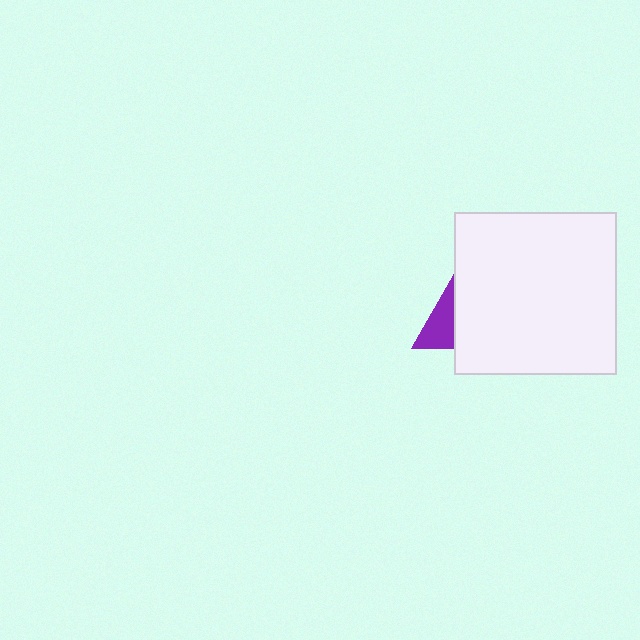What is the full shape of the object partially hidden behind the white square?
The partially hidden object is a purple triangle.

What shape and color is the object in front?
The object in front is a white square.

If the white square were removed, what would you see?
You would see the complete purple triangle.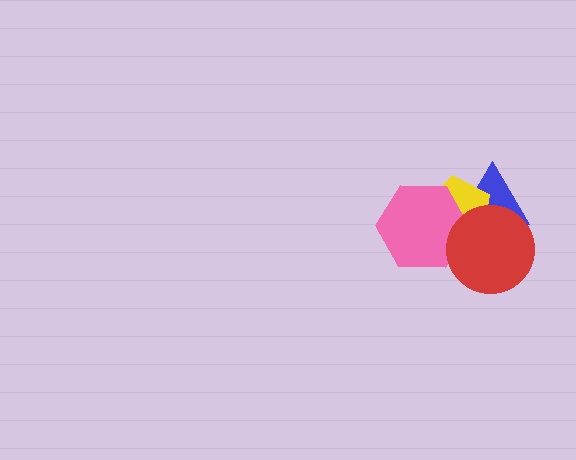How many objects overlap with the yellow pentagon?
3 objects overlap with the yellow pentagon.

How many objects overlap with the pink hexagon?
3 objects overlap with the pink hexagon.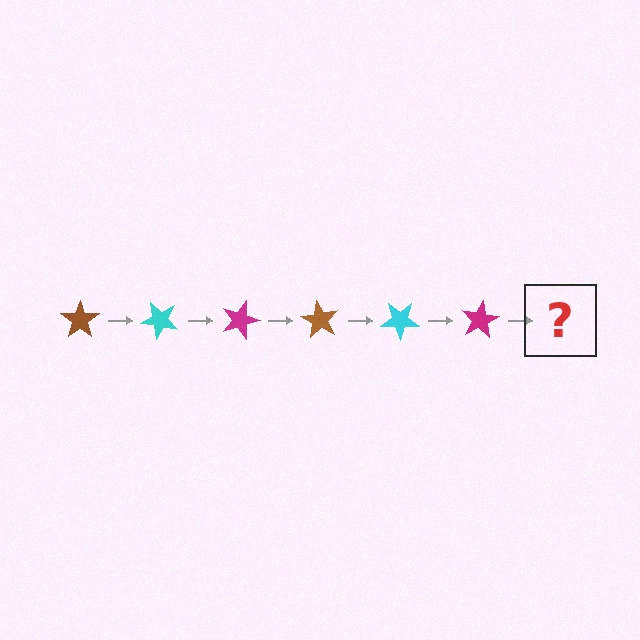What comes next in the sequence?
The next element should be a brown star, rotated 270 degrees from the start.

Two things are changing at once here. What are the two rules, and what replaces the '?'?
The two rules are that it rotates 45 degrees each step and the color cycles through brown, cyan, and magenta. The '?' should be a brown star, rotated 270 degrees from the start.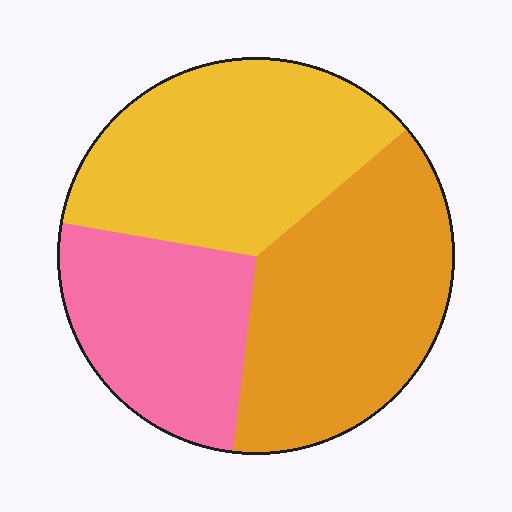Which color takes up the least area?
Pink, at roughly 25%.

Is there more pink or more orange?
Orange.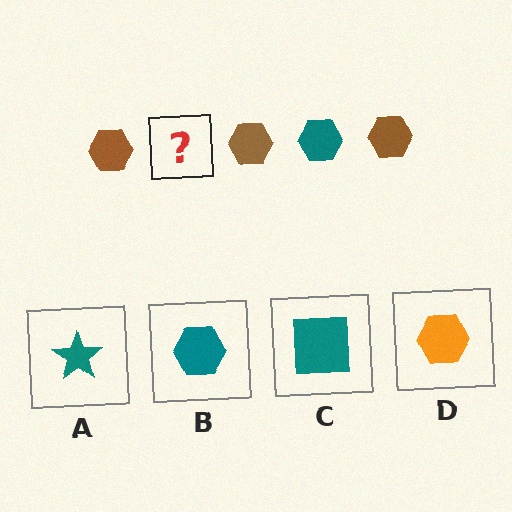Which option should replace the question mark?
Option B.